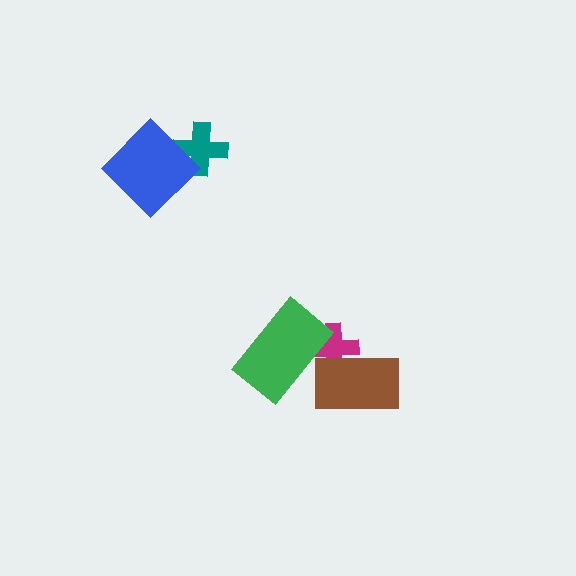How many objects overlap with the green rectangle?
1 object overlaps with the green rectangle.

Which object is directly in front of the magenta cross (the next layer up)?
The brown rectangle is directly in front of the magenta cross.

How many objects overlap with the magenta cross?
2 objects overlap with the magenta cross.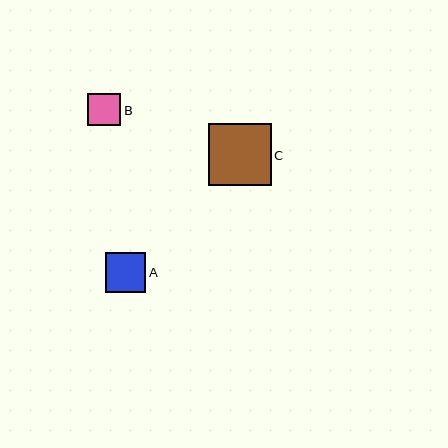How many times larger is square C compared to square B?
Square C is approximately 1.9 times the size of square B.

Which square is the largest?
Square C is the largest with a size of approximately 62 pixels.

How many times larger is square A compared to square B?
Square A is approximately 1.2 times the size of square B.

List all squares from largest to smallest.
From largest to smallest: C, A, B.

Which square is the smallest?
Square B is the smallest with a size of approximately 33 pixels.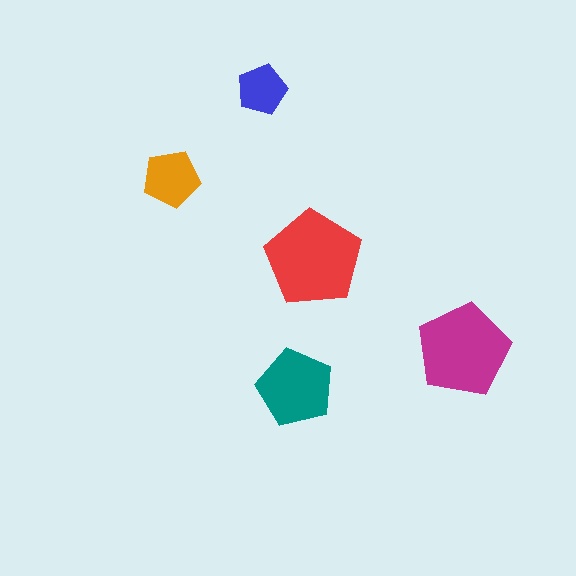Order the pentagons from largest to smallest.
the red one, the magenta one, the teal one, the orange one, the blue one.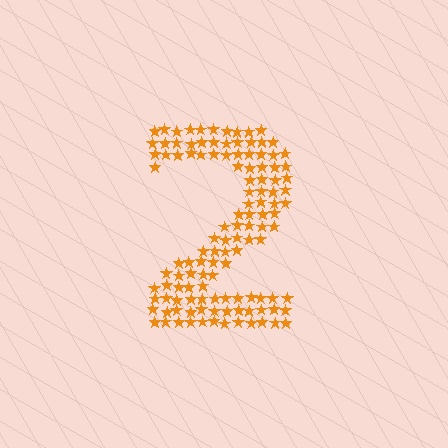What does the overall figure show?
The overall figure shows the digit 2.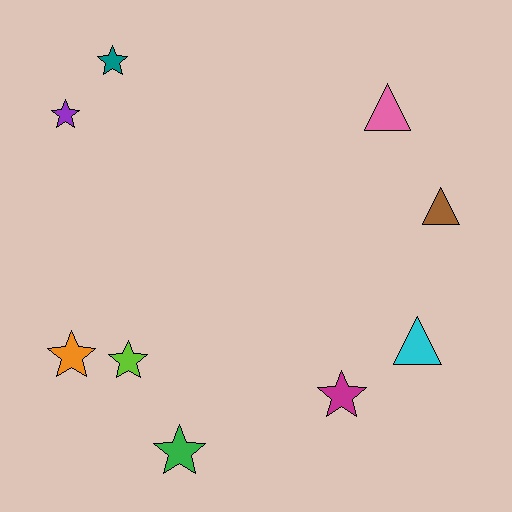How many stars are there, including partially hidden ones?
There are 6 stars.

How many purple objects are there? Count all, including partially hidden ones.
There is 1 purple object.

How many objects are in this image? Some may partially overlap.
There are 9 objects.